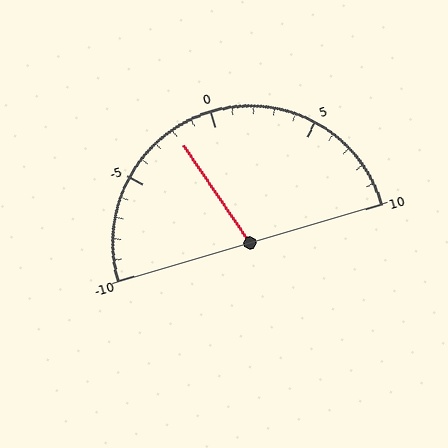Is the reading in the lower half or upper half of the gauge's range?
The reading is in the lower half of the range (-10 to 10).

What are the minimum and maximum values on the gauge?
The gauge ranges from -10 to 10.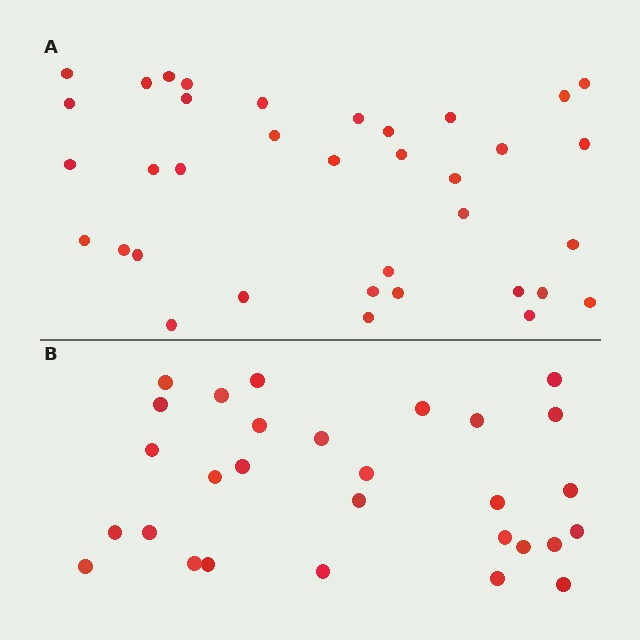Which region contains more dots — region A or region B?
Region A (the top region) has more dots.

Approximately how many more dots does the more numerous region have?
Region A has roughly 8 or so more dots than region B.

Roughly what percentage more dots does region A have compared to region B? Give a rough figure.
About 25% more.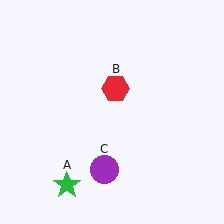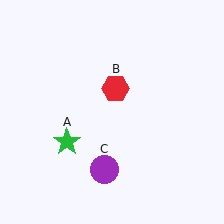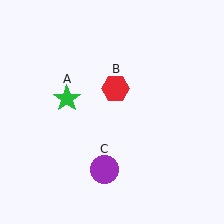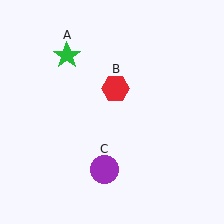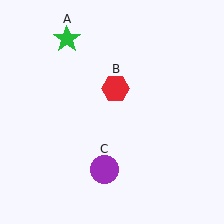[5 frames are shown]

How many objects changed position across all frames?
1 object changed position: green star (object A).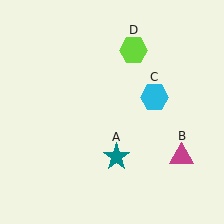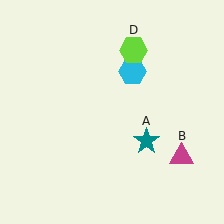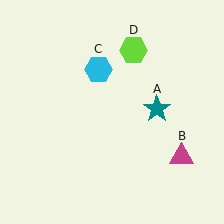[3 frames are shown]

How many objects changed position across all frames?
2 objects changed position: teal star (object A), cyan hexagon (object C).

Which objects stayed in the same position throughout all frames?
Magenta triangle (object B) and lime hexagon (object D) remained stationary.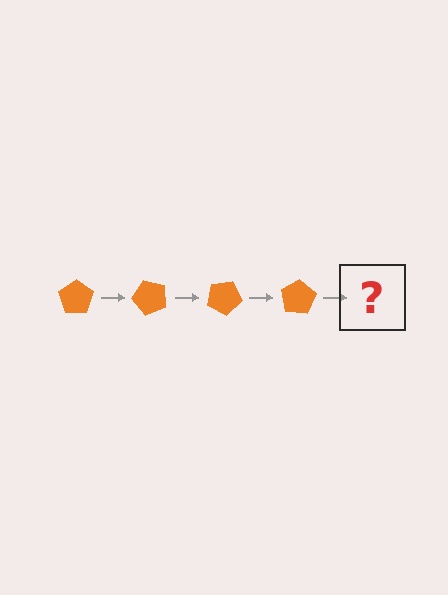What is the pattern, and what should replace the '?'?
The pattern is that the pentagon rotates 50 degrees each step. The '?' should be an orange pentagon rotated 200 degrees.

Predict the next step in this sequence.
The next step is an orange pentagon rotated 200 degrees.